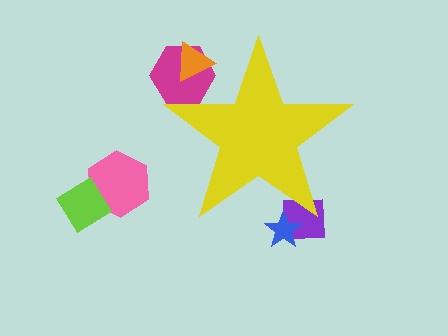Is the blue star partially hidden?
Yes, the blue star is partially hidden behind the yellow star.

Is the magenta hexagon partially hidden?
Yes, the magenta hexagon is partially hidden behind the yellow star.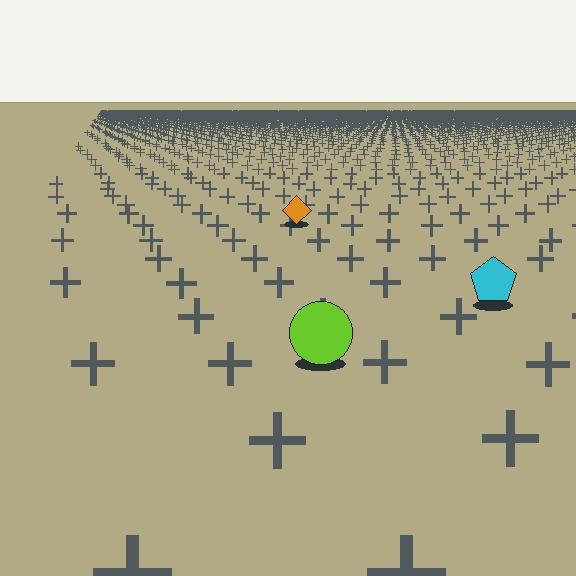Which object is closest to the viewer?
The lime circle is closest. The texture marks near it are larger and more spread out.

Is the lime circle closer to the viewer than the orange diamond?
Yes. The lime circle is closer — you can tell from the texture gradient: the ground texture is coarser near it.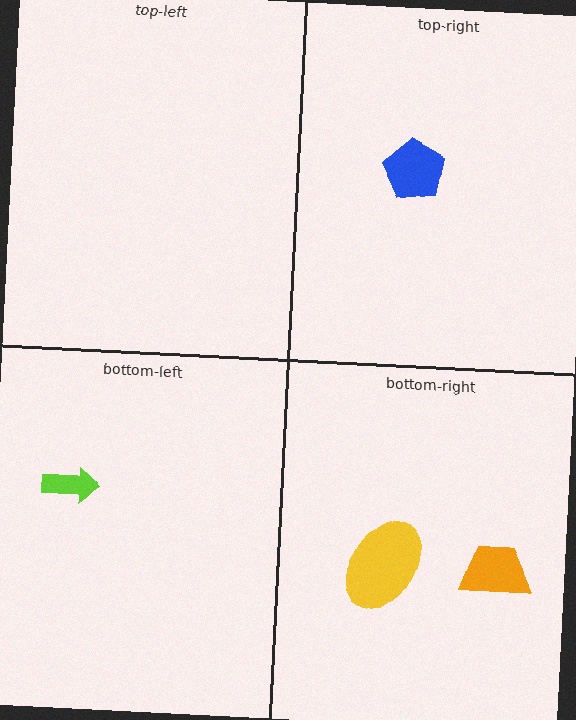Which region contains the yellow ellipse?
The bottom-right region.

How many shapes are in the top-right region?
1.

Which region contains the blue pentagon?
The top-right region.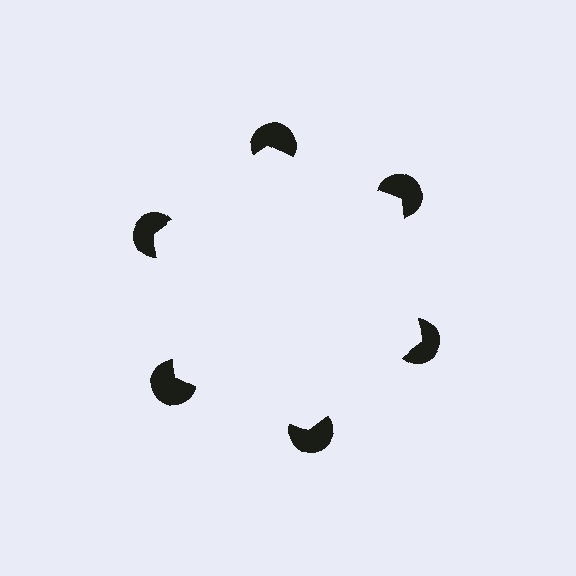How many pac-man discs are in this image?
There are 6 — one at each vertex of the illusory hexagon.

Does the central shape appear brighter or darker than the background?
It typically appears slightly brighter than the background, even though no actual brightness change is drawn.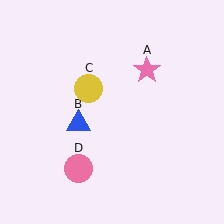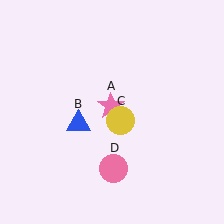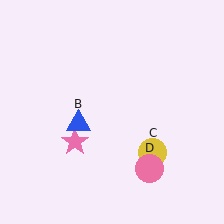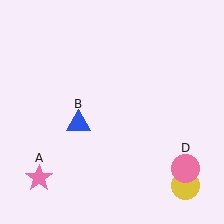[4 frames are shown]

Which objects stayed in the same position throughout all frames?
Blue triangle (object B) remained stationary.